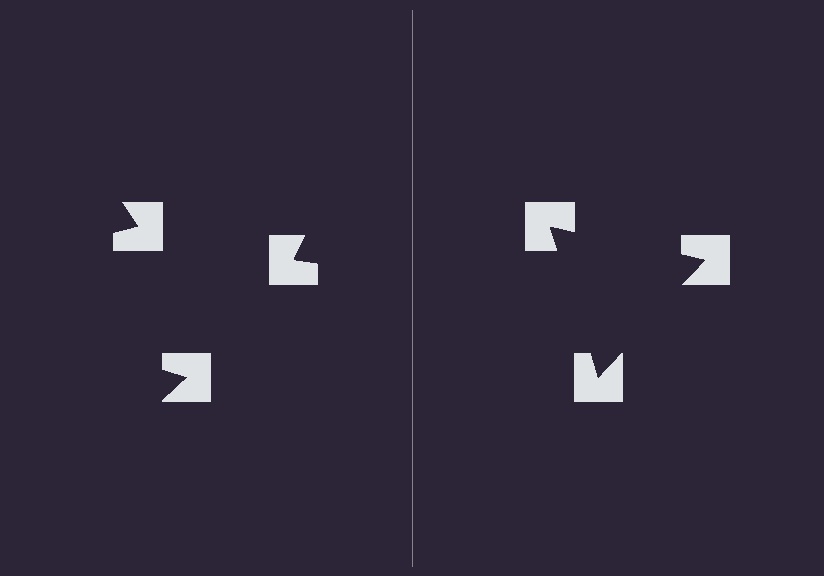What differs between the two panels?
The notched squares are positioned identically on both sides; only the wedge orientations differ. On the right they align to a triangle; on the left they are misaligned.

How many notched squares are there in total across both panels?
6 — 3 on each side.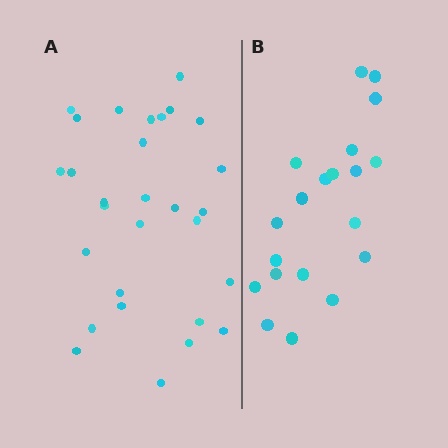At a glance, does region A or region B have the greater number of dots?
Region A (the left region) has more dots.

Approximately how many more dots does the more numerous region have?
Region A has roughly 8 or so more dots than region B.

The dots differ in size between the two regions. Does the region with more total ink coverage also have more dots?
No. Region B has more total ink coverage because its dots are larger, but region A actually contains more individual dots. Total area can be misleading — the number of items is what matters here.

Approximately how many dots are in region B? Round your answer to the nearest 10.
About 20 dots.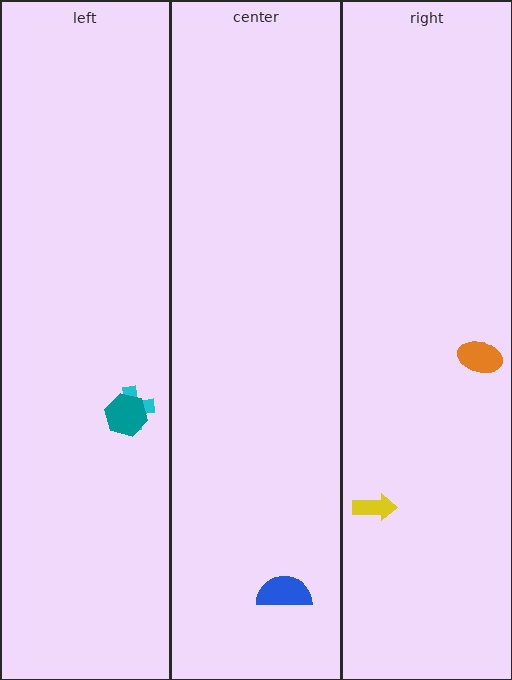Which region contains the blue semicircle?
The center region.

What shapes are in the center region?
The blue semicircle.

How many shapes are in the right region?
2.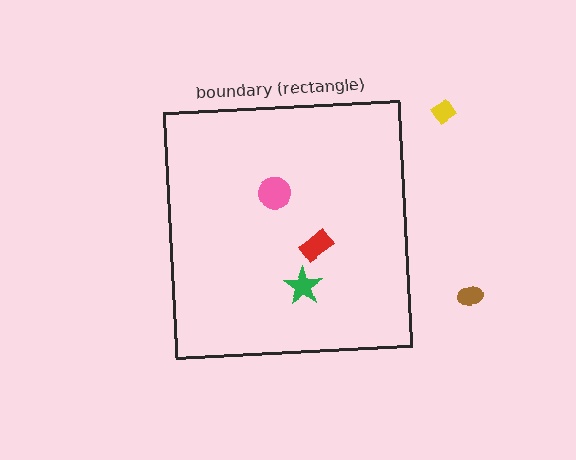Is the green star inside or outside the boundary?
Inside.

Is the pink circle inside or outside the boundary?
Inside.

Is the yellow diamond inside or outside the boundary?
Outside.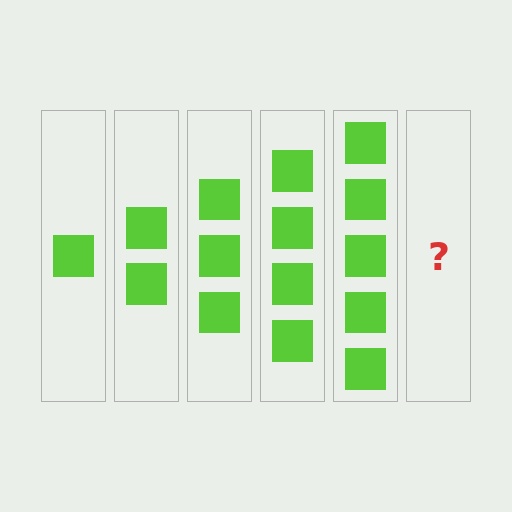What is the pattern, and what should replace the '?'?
The pattern is that each step adds one more square. The '?' should be 6 squares.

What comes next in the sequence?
The next element should be 6 squares.